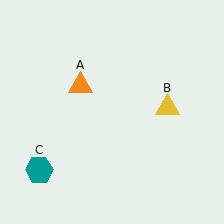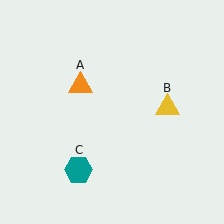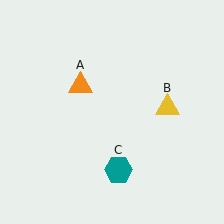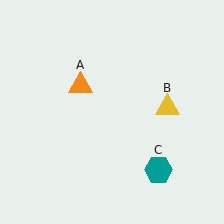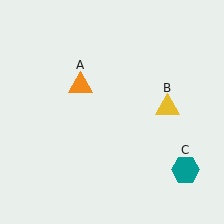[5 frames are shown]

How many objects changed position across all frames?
1 object changed position: teal hexagon (object C).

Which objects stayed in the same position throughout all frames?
Orange triangle (object A) and yellow triangle (object B) remained stationary.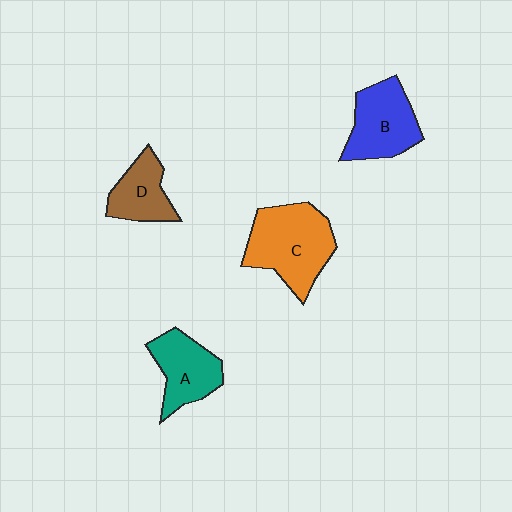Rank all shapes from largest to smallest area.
From largest to smallest: C (orange), B (blue), A (teal), D (brown).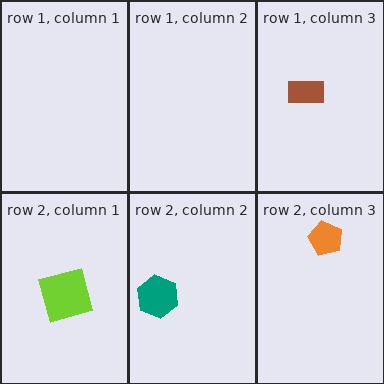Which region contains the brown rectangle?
The row 1, column 3 region.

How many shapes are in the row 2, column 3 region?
1.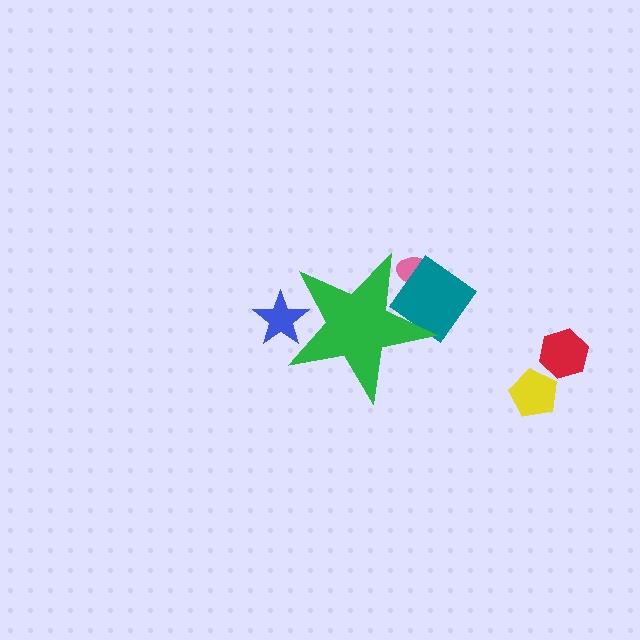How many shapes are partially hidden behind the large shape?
3 shapes are partially hidden.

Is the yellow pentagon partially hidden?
No, the yellow pentagon is fully visible.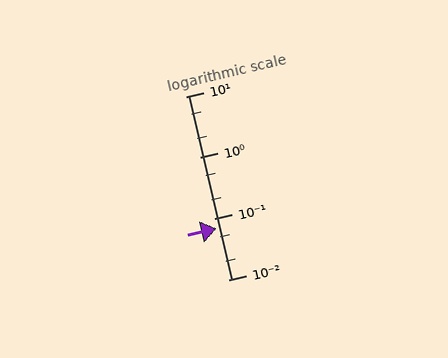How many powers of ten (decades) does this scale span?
The scale spans 3 decades, from 0.01 to 10.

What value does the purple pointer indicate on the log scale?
The pointer indicates approximately 0.069.